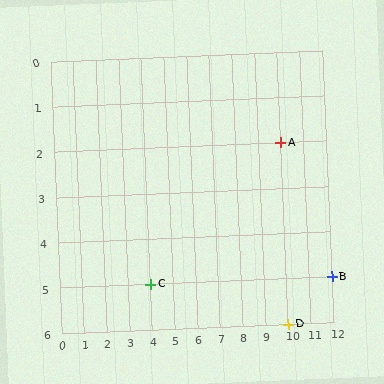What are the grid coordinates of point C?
Point C is at grid coordinates (4, 5).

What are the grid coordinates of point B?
Point B is at grid coordinates (12, 5).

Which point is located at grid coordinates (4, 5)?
Point C is at (4, 5).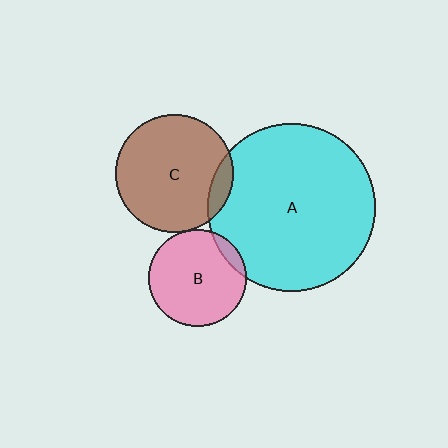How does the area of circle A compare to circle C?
Approximately 2.0 times.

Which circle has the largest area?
Circle A (cyan).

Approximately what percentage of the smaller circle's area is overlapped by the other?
Approximately 5%.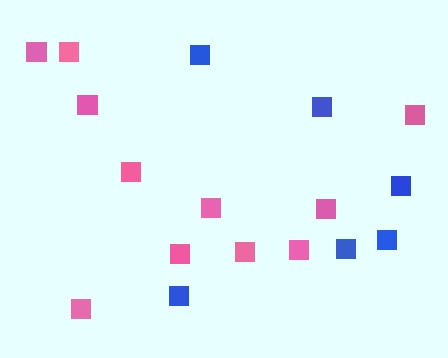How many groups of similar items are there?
There are 2 groups: one group of pink squares (11) and one group of blue squares (6).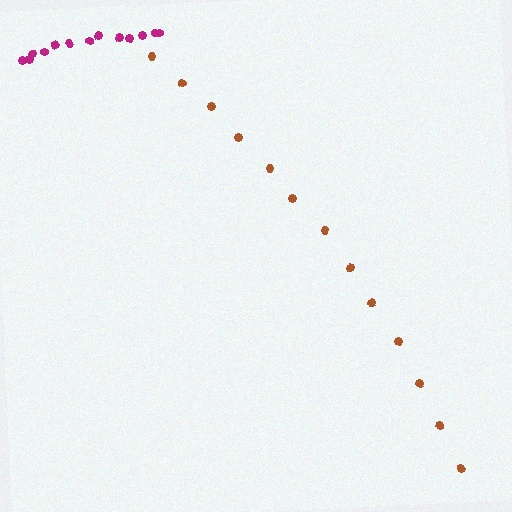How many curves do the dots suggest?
There are 2 distinct paths.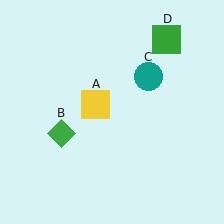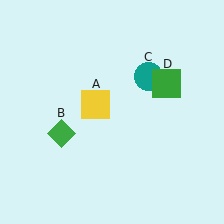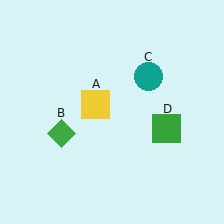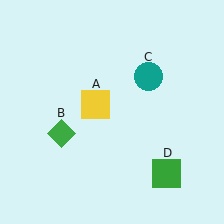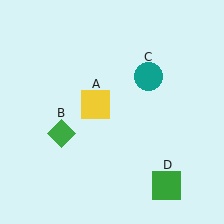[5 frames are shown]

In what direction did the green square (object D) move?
The green square (object D) moved down.